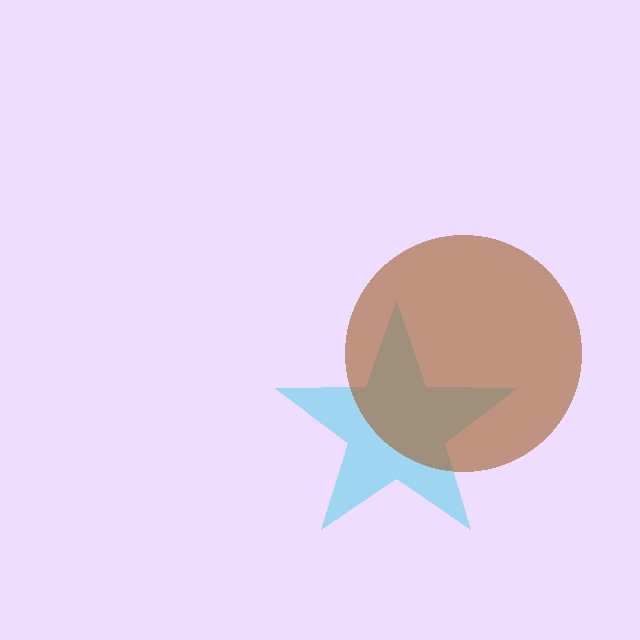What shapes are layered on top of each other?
The layered shapes are: a cyan star, a brown circle.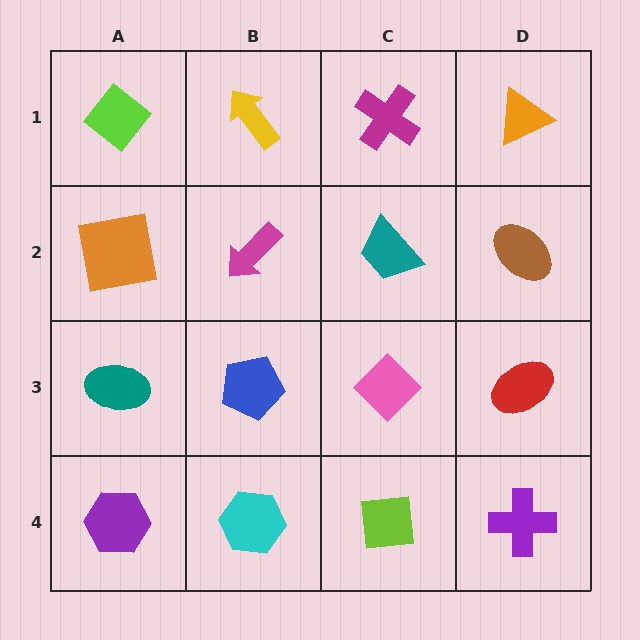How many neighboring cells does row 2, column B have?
4.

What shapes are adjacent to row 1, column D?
A brown ellipse (row 2, column D), a magenta cross (row 1, column C).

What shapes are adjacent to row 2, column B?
A yellow arrow (row 1, column B), a blue pentagon (row 3, column B), an orange square (row 2, column A), a teal trapezoid (row 2, column C).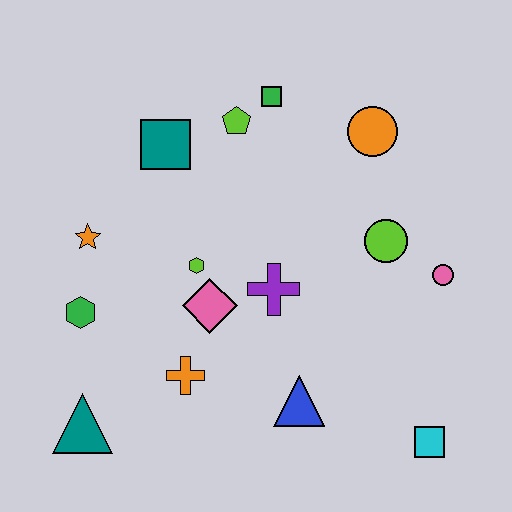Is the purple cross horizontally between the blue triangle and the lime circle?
No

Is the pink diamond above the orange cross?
Yes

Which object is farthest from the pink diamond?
The cyan square is farthest from the pink diamond.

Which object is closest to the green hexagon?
The orange star is closest to the green hexagon.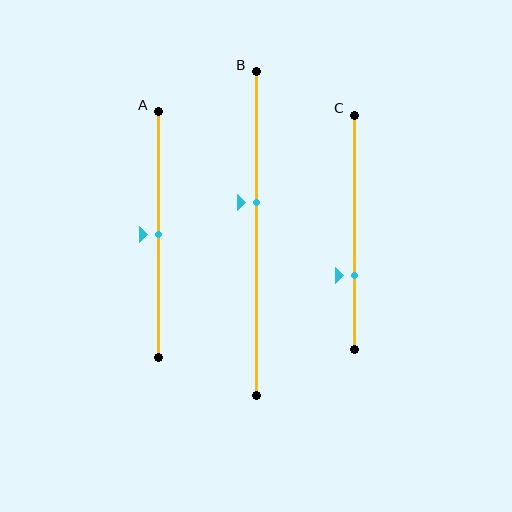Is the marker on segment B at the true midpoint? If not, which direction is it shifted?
No, the marker on segment B is shifted upward by about 10% of the segment length.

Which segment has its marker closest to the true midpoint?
Segment A has its marker closest to the true midpoint.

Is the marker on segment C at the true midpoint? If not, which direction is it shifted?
No, the marker on segment C is shifted downward by about 18% of the segment length.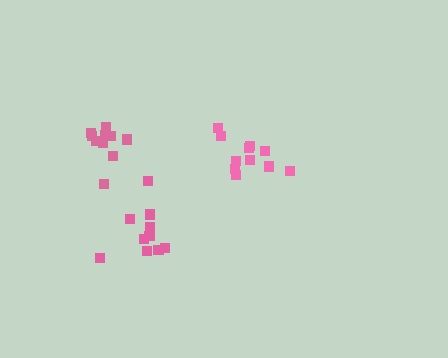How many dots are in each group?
Group 1: 10 dots, Group 2: 11 dots, Group 3: 10 dots (31 total).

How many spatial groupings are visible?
There are 3 spatial groupings.